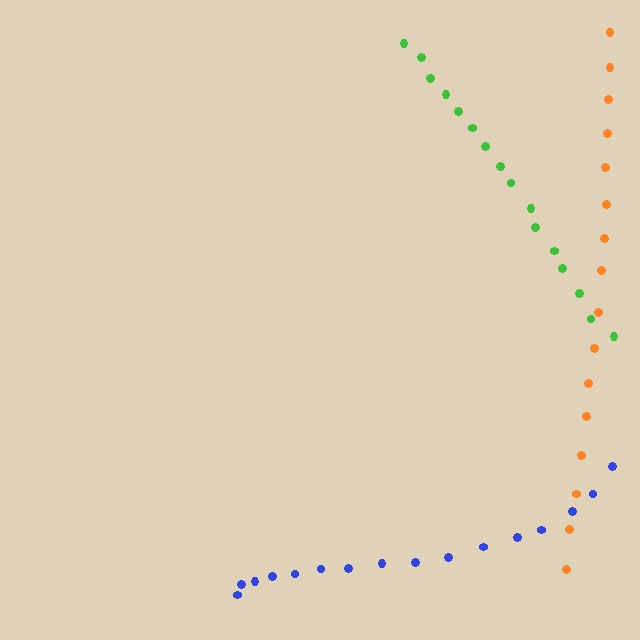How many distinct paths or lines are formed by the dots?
There are 3 distinct paths.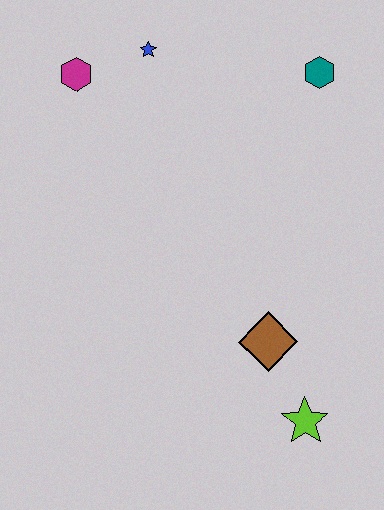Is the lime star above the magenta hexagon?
No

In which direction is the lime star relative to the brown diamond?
The lime star is below the brown diamond.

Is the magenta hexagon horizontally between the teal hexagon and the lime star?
No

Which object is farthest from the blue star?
The lime star is farthest from the blue star.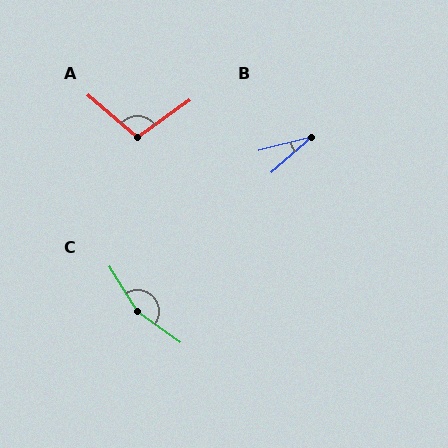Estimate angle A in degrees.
Approximately 104 degrees.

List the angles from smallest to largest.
B (27°), A (104°), C (157°).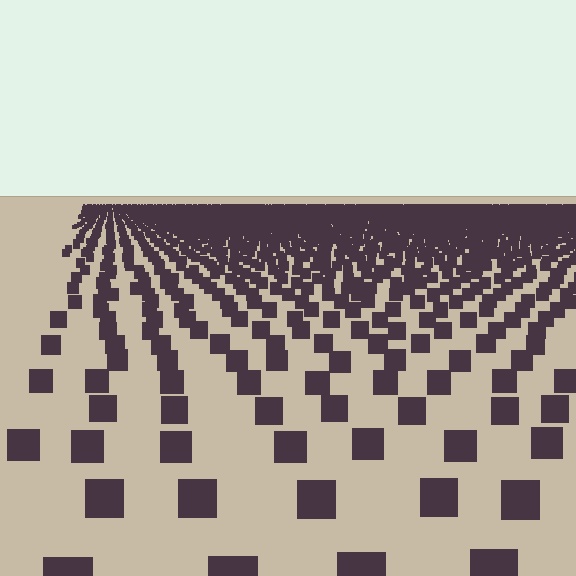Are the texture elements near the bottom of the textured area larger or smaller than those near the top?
Larger. Near the bottom, elements are closer to the viewer and appear at a bigger on-screen size.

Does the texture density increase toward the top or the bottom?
Density increases toward the top.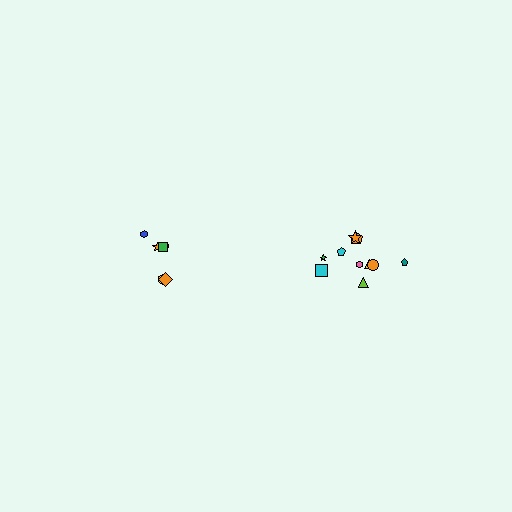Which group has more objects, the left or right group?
The right group.